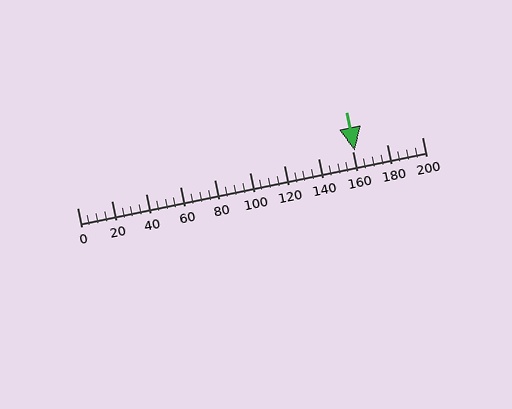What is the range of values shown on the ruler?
The ruler shows values from 0 to 200.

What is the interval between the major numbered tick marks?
The major tick marks are spaced 20 units apart.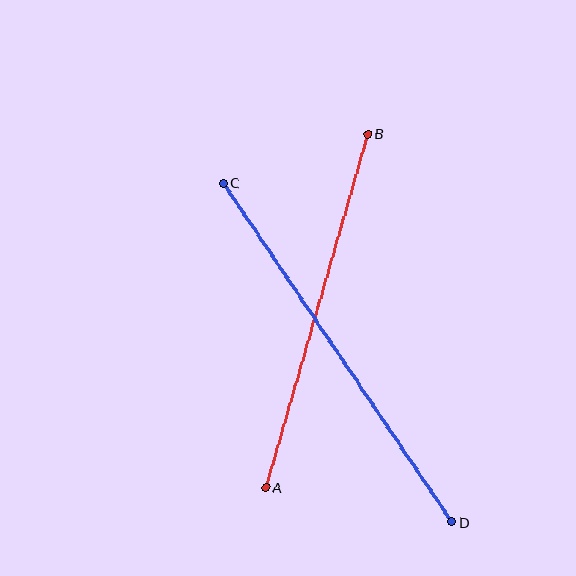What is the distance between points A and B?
The distance is approximately 368 pixels.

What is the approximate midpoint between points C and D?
The midpoint is at approximately (338, 352) pixels.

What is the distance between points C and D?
The distance is approximately 409 pixels.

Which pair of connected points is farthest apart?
Points C and D are farthest apart.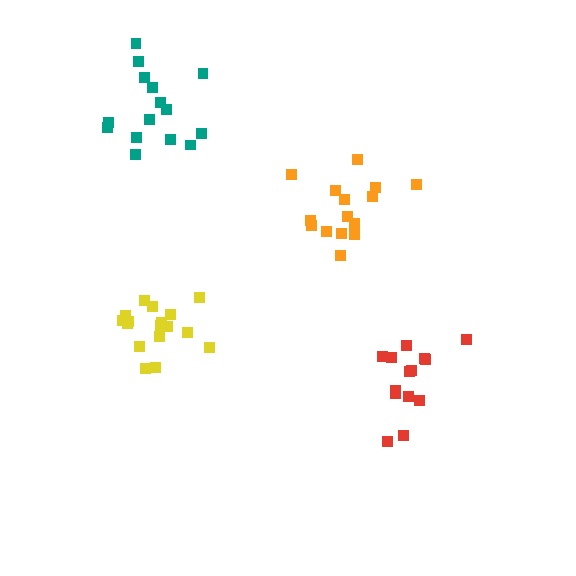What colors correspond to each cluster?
The clusters are colored: orange, red, teal, yellow.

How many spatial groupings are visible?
There are 4 spatial groupings.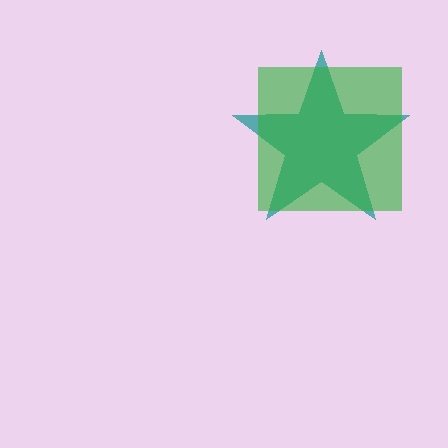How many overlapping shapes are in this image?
There are 2 overlapping shapes in the image.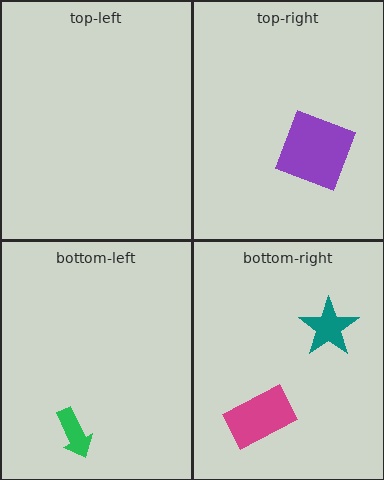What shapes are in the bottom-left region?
The green arrow.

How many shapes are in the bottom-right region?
2.